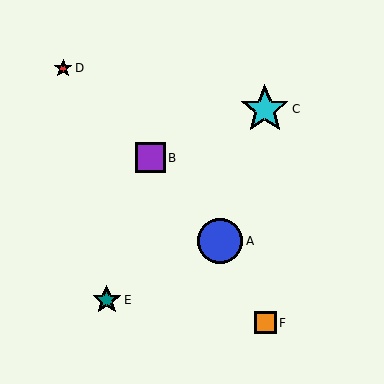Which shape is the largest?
The cyan star (labeled C) is the largest.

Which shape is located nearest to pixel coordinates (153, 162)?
The purple square (labeled B) at (150, 158) is nearest to that location.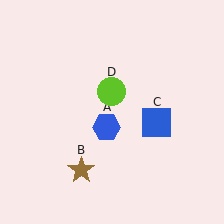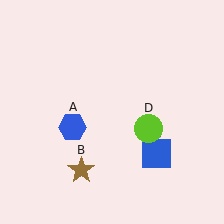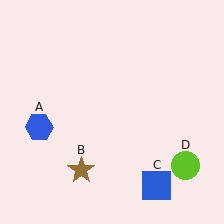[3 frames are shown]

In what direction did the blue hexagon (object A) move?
The blue hexagon (object A) moved left.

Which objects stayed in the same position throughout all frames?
Brown star (object B) remained stationary.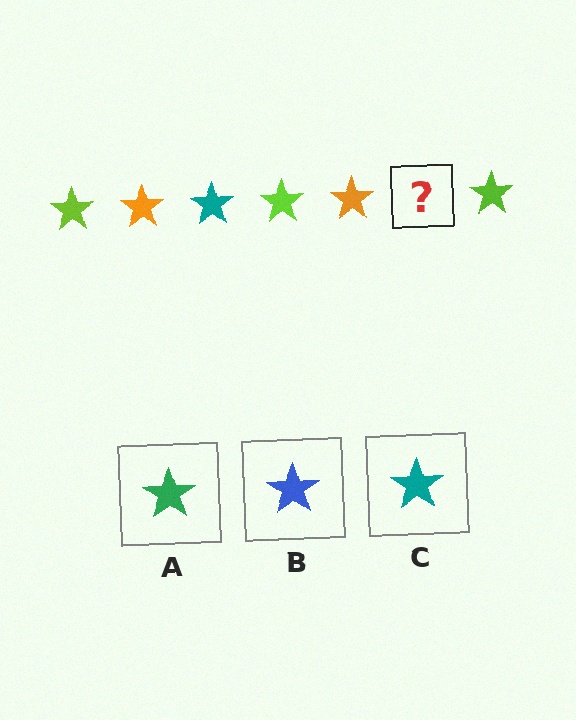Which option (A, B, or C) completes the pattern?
C.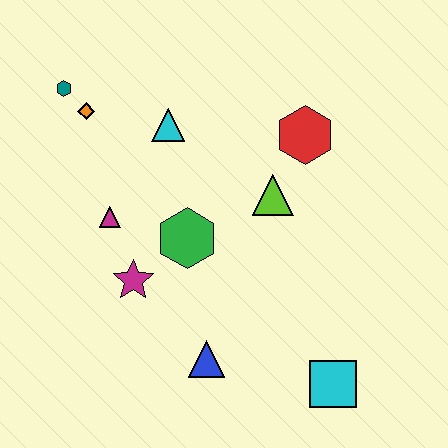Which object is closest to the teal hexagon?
The orange diamond is closest to the teal hexagon.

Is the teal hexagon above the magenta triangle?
Yes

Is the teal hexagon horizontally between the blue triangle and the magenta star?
No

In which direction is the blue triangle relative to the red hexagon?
The blue triangle is below the red hexagon.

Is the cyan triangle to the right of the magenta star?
Yes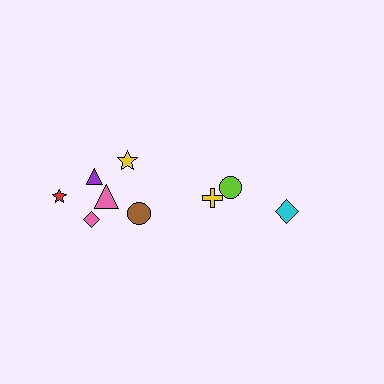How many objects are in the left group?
There are 6 objects.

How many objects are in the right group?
There are 3 objects.